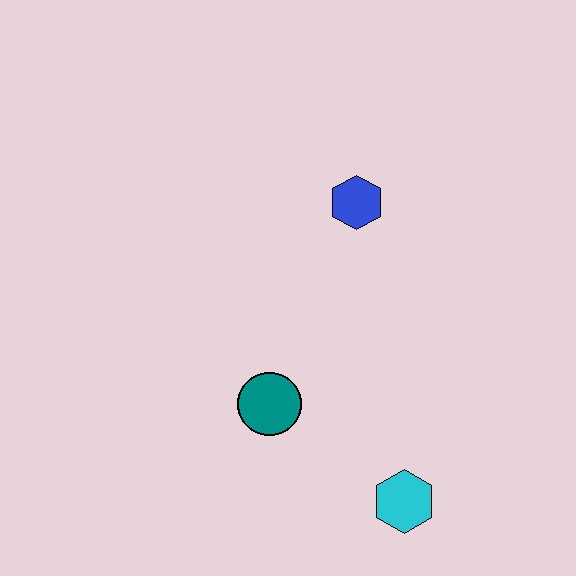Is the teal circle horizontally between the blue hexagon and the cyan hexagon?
No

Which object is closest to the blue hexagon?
The teal circle is closest to the blue hexagon.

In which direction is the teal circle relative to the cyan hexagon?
The teal circle is to the left of the cyan hexagon.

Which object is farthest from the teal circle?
The blue hexagon is farthest from the teal circle.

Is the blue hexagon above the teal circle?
Yes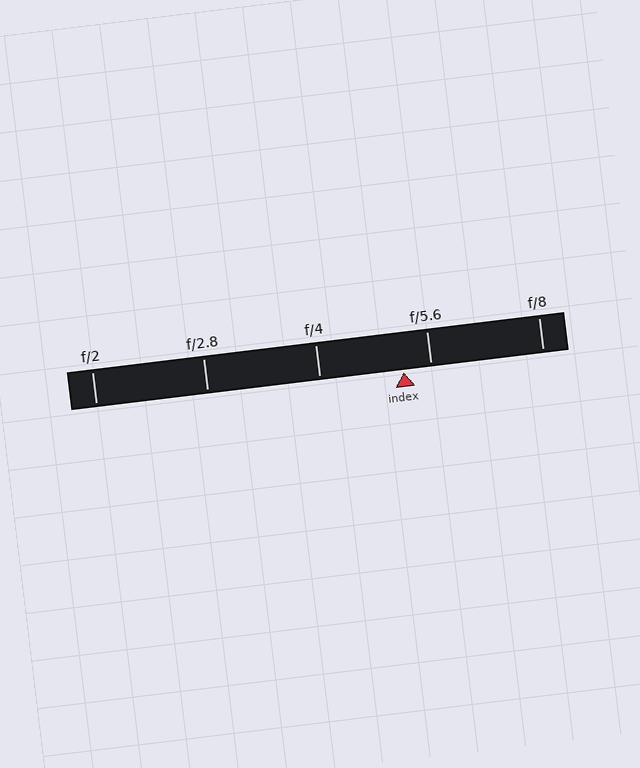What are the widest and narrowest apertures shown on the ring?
The widest aperture shown is f/2 and the narrowest is f/8.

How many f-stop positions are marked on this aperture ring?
There are 5 f-stop positions marked.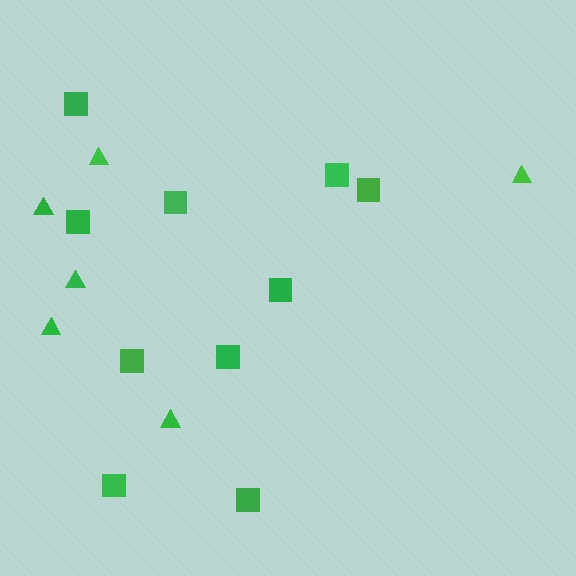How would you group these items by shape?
There are 2 groups: one group of triangles (6) and one group of squares (10).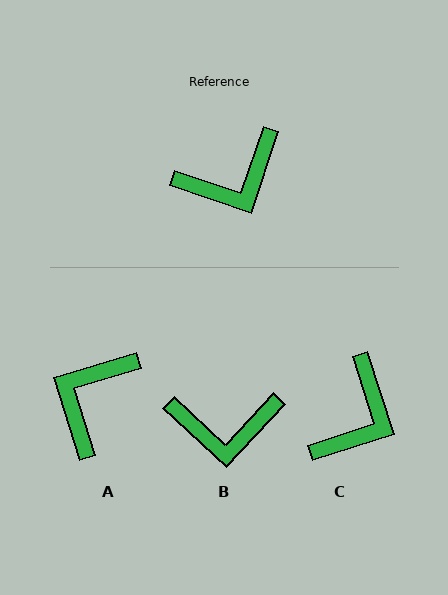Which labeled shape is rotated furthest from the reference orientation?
A, about 144 degrees away.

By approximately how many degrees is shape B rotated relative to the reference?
Approximately 24 degrees clockwise.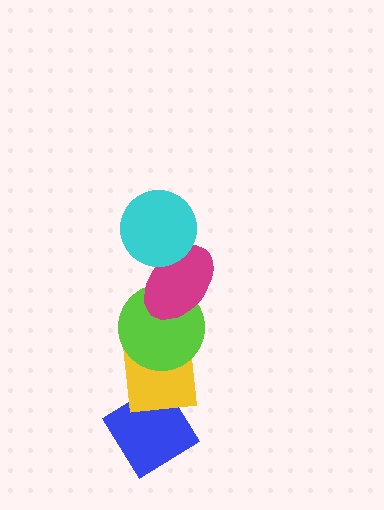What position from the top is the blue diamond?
The blue diamond is 5th from the top.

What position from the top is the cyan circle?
The cyan circle is 1st from the top.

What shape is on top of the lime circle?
The magenta ellipse is on top of the lime circle.